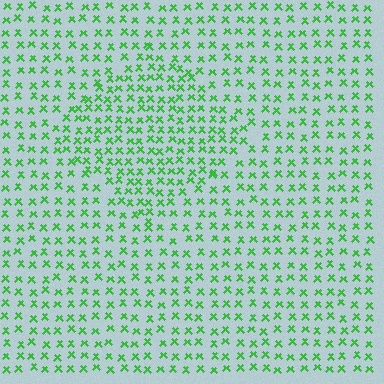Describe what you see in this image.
The image contains small green elements arranged at two different densities. A diamond-shaped region is visible where the elements are more densely packed than the surrounding area.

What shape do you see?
I see a diamond.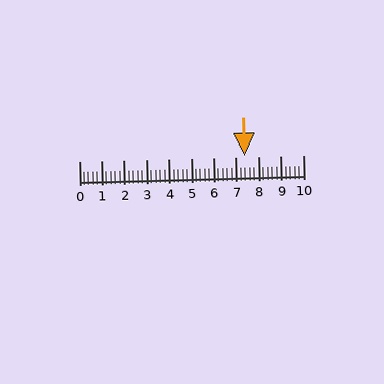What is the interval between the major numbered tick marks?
The major tick marks are spaced 1 units apart.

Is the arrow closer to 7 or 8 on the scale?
The arrow is closer to 7.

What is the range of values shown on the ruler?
The ruler shows values from 0 to 10.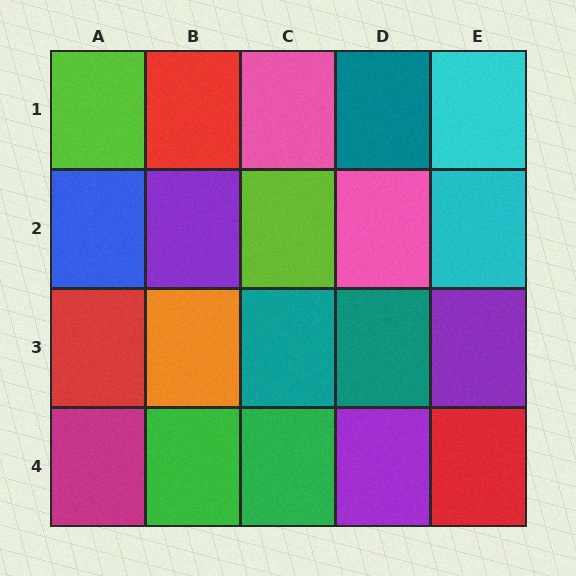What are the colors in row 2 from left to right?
Blue, purple, lime, pink, cyan.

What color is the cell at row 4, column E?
Red.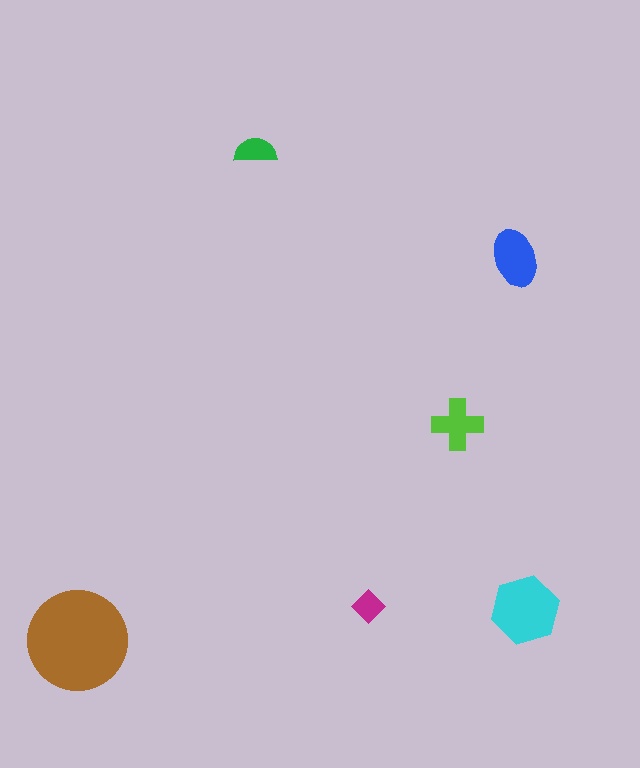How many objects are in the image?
There are 6 objects in the image.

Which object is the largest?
The brown circle.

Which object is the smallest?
The magenta diamond.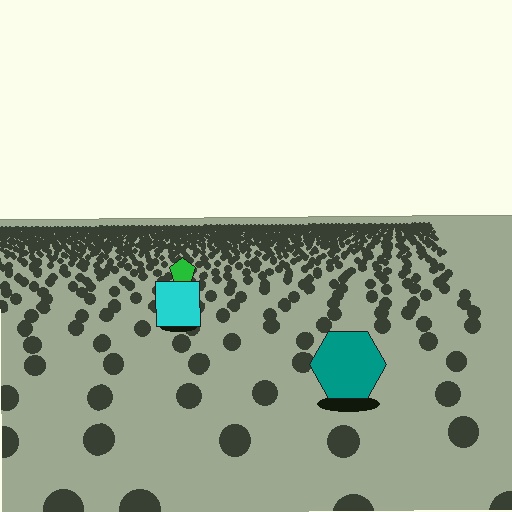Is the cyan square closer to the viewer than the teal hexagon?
No. The teal hexagon is closer — you can tell from the texture gradient: the ground texture is coarser near it.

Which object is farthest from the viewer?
The green pentagon is farthest from the viewer. It appears smaller and the ground texture around it is denser.